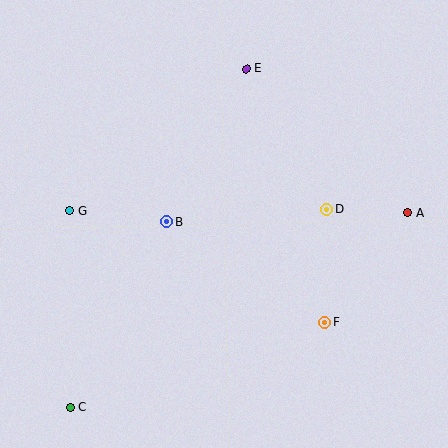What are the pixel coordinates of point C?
Point C is at (70, 408).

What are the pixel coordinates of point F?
Point F is at (325, 322).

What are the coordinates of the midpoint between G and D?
The midpoint between G and D is at (198, 210).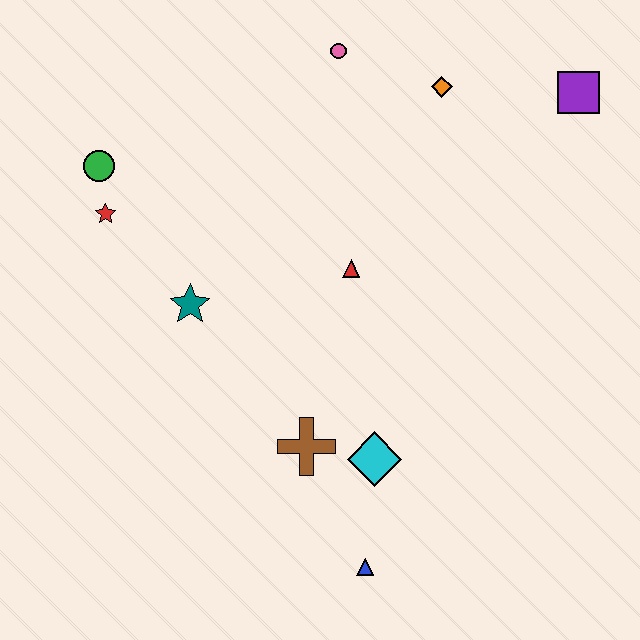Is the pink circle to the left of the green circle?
No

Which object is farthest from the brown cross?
The purple square is farthest from the brown cross.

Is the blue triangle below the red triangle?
Yes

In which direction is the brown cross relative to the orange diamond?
The brown cross is below the orange diamond.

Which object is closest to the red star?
The green circle is closest to the red star.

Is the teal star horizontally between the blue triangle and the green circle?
Yes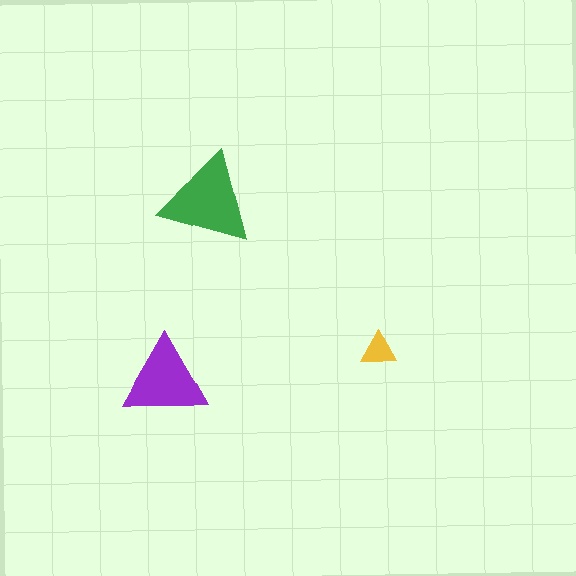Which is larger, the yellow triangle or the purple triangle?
The purple one.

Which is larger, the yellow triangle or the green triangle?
The green one.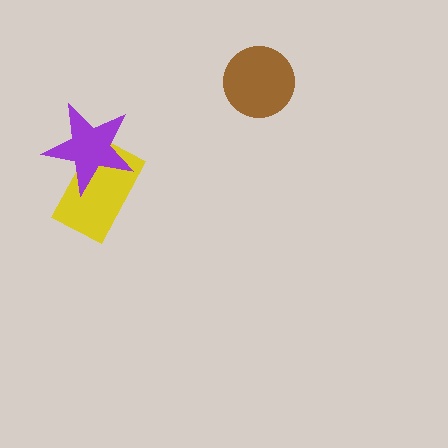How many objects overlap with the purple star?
1 object overlaps with the purple star.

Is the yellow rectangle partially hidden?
Yes, it is partially covered by another shape.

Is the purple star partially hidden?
No, no other shape covers it.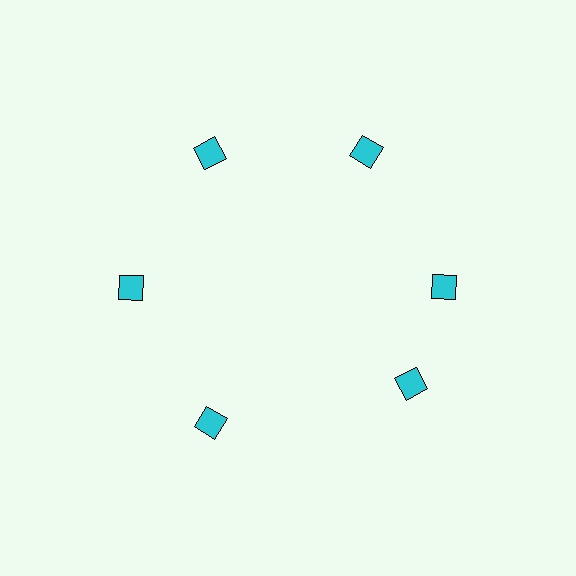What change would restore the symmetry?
The symmetry would be restored by rotating it back into even spacing with its neighbors so that all 6 diamonds sit at equal angles and equal distance from the center.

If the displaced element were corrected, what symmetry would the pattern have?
It would have 6-fold rotational symmetry — the pattern would map onto itself every 60 degrees.